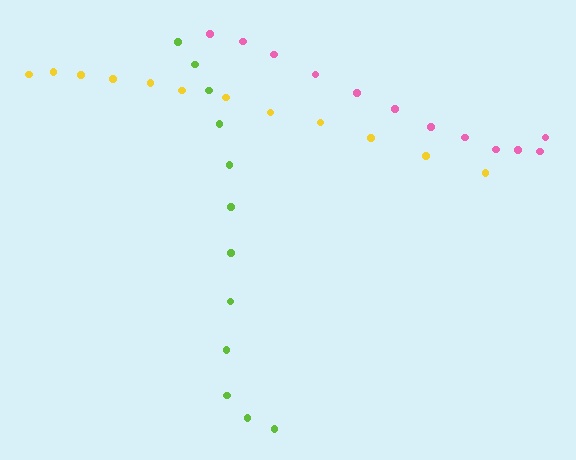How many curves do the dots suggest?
There are 3 distinct paths.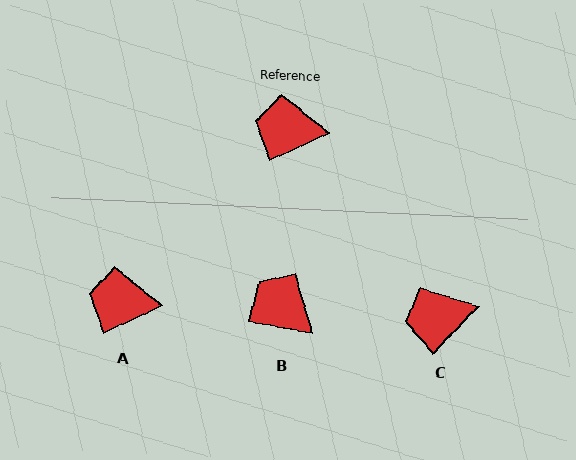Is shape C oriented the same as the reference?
No, it is off by about 22 degrees.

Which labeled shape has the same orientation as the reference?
A.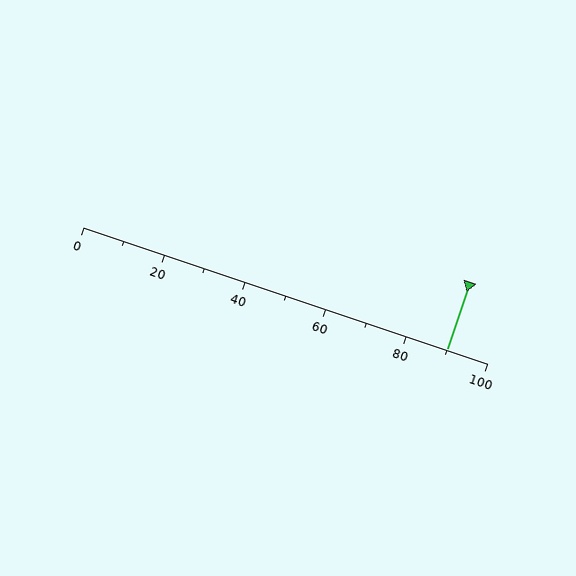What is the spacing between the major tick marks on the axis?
The major ticks are spaced 20 apart.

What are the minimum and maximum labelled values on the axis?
The axis runs from 0 to 100.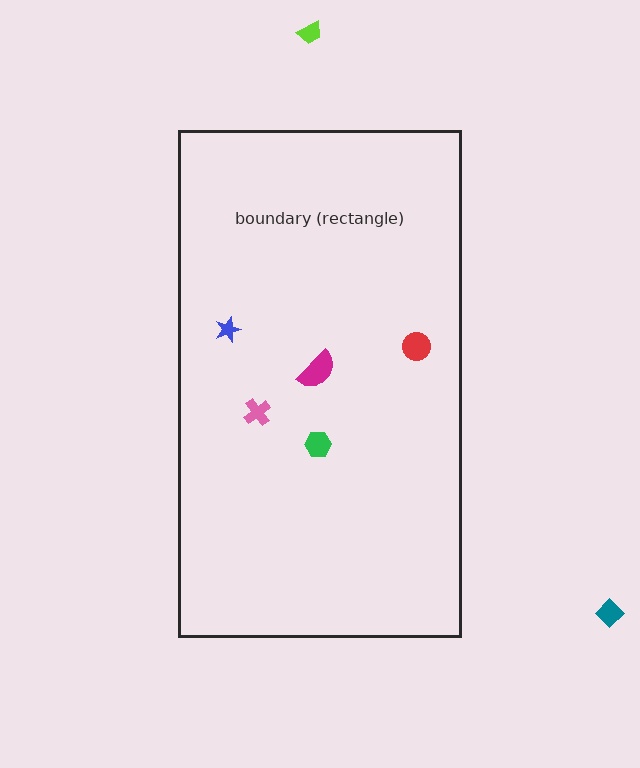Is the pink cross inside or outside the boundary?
Inside.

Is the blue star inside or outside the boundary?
Inside.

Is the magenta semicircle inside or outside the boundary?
Inside.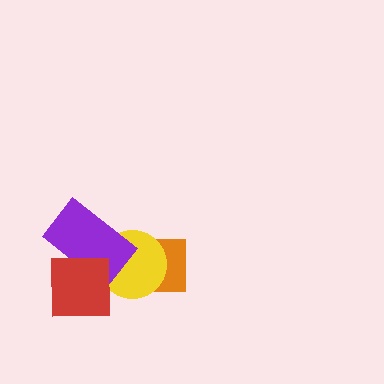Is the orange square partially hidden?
Yes, it is partially covered by another shape.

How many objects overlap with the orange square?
1 object overlaps with the orange square.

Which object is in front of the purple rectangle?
The red square is in front of the purple rectangle.